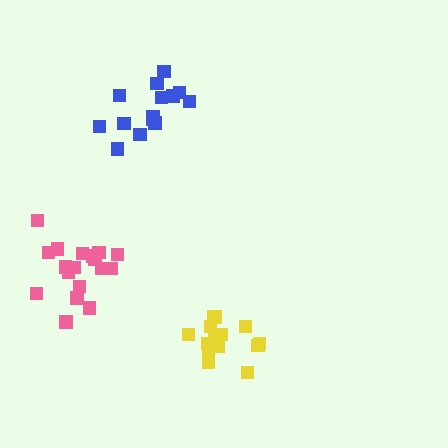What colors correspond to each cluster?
The clusters are colored: yellow, pink, blue.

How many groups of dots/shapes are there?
There are 3 groups.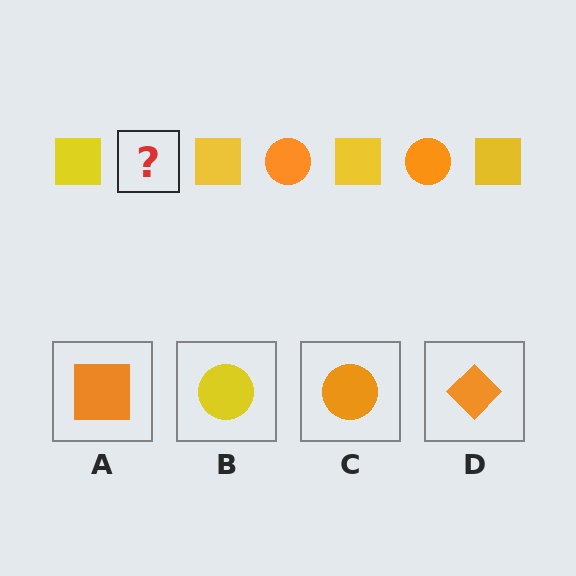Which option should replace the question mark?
Option C.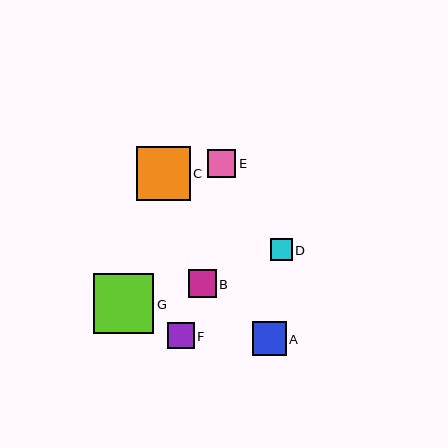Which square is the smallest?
Square D is the smallest with a size of approximately 22 pixels.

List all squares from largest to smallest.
From largest to smallest: G, C, A, B, E, F, D.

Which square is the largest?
Square G is the largest with a size of approximately 60 pixels.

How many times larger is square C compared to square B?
Square C is approximately 1.9 times the size of square B.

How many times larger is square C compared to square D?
Square C is approximately 2.4 times the size of square D.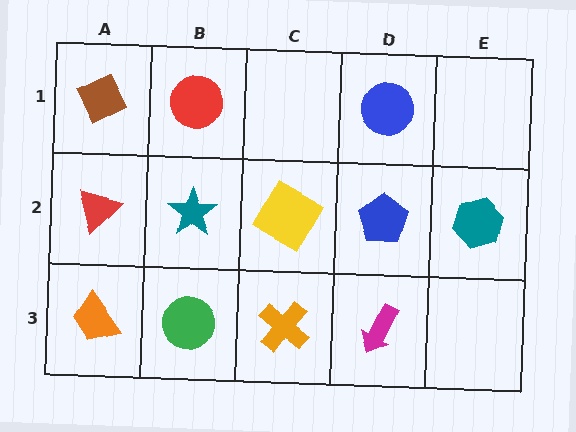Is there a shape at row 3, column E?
No, that cell is empty.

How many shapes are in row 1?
3 shapes.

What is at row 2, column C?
A yellow diamond.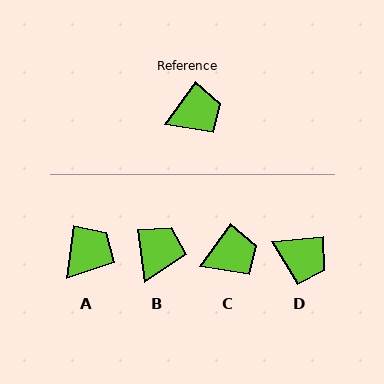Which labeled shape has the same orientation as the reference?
C.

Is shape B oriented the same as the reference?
No, it is off by about 43 degrees.